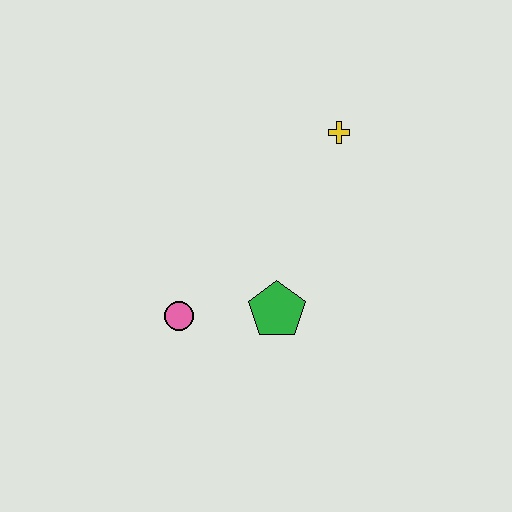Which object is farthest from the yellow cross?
The pink circle is farthest from the yellow cross.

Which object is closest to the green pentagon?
The pink circle is closest to the green pentagon.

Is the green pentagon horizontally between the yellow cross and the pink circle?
Yes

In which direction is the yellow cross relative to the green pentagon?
The yellow cross is above the green pentagon.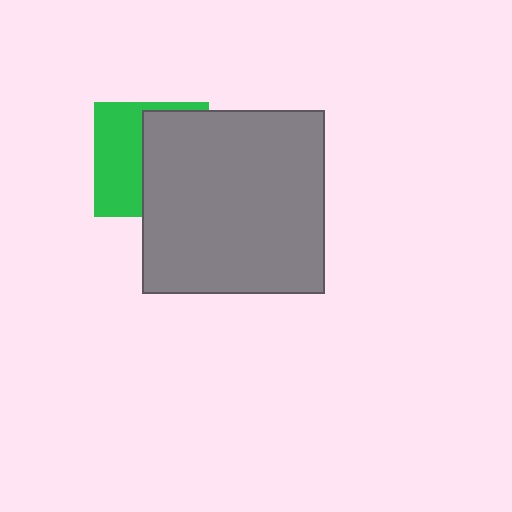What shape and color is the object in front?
The object in front is a gray square.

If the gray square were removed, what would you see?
You would see the complete green square.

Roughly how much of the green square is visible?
About half of it is visible (roughly 45%).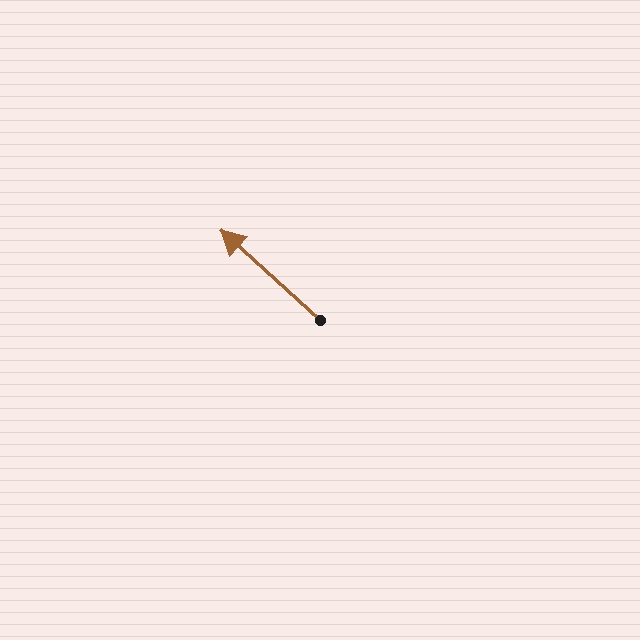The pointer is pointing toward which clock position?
Roughly 10 o'clock.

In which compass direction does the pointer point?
Northwest.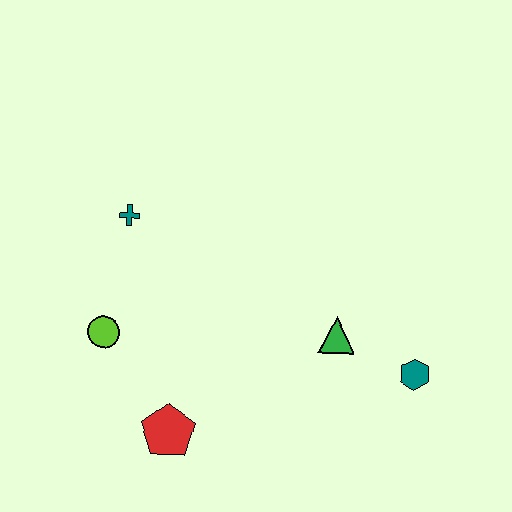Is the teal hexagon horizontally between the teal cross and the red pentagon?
No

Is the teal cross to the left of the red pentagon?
Yes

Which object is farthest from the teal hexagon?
The teal cross is farthest from the teal hexagon.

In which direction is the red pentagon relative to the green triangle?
The red pentagon is to the left of the green triangle.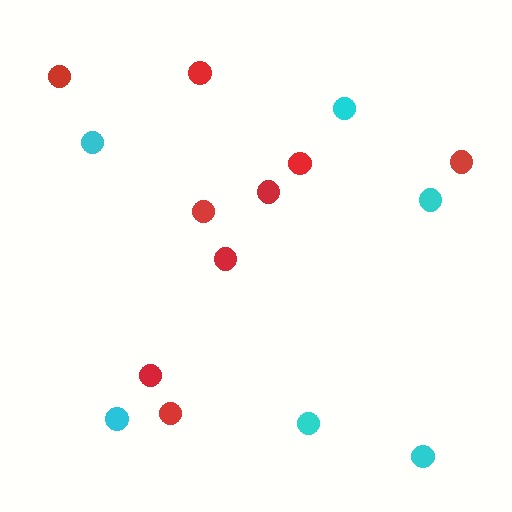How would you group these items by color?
There are 2 groups: one group of red circles (9) and one group of cyan circles (6).